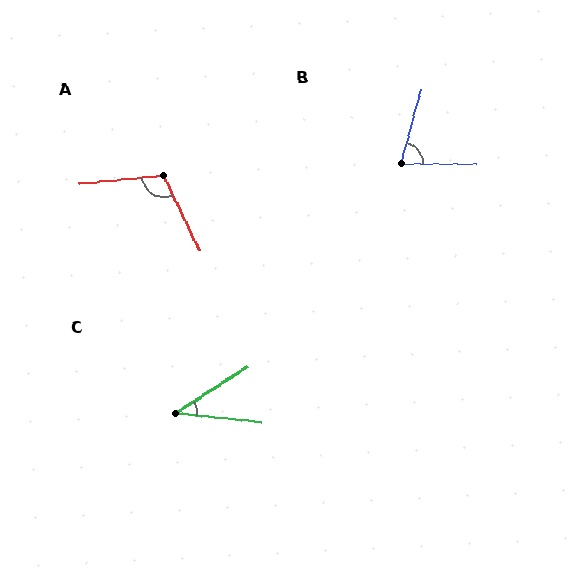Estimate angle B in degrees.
Approximately 75 degrees.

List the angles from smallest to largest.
C (38°), B (75°), A (110°).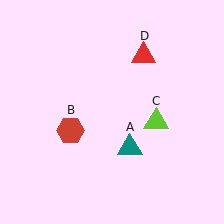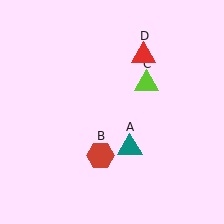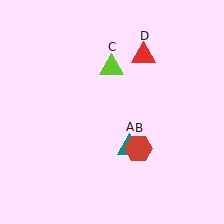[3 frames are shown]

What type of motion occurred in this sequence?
The red hexagon (object B), lime triangle (object C) rotated counterclockwise around the center of the scene.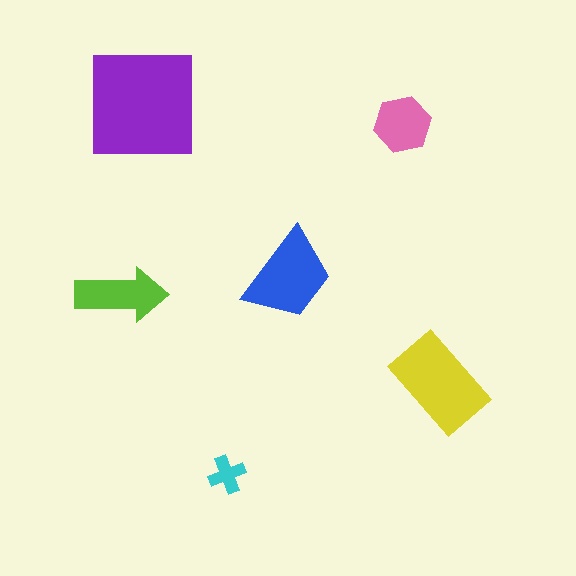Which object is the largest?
The purple square.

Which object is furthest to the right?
The yellow rectangle is rightmost.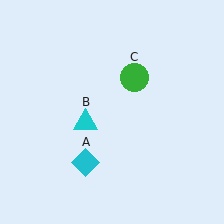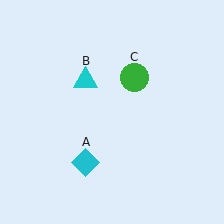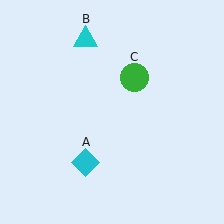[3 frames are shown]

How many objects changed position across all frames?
1 object changed position: cyan triangle (object B).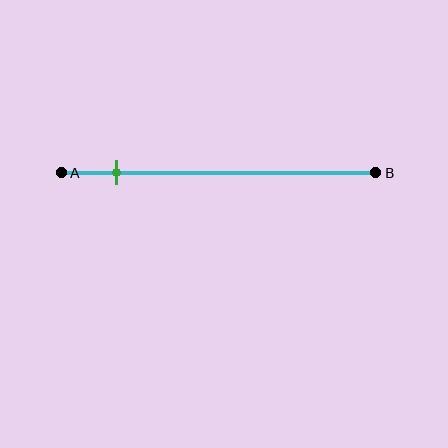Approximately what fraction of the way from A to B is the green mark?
The green mark is approximately 20% of the way from A to B.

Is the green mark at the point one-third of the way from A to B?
No, the mark is at about 20% from A, not at the 33% one-third point.